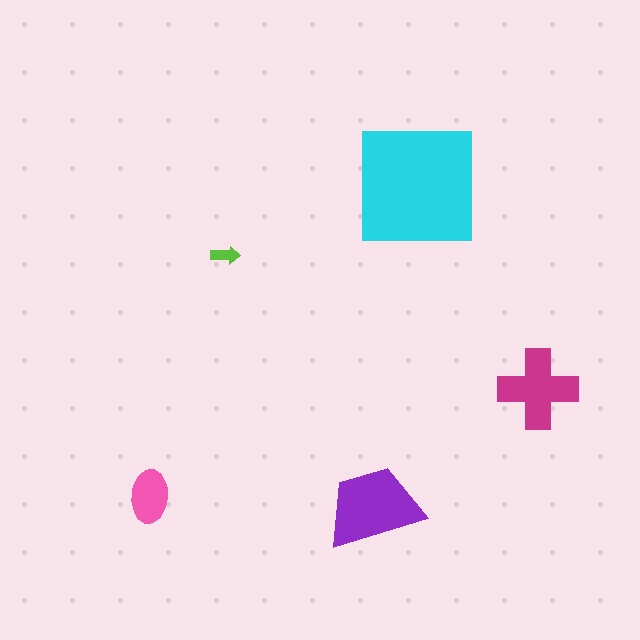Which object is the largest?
The cyan square.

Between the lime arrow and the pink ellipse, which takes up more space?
The pink ellipse.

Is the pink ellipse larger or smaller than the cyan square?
Smaller.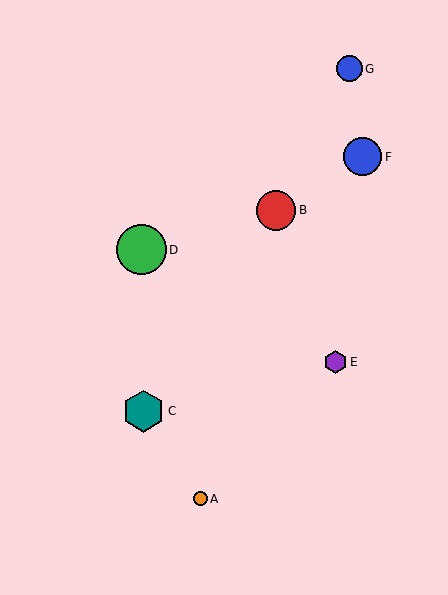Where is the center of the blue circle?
The center of the blue circle is at (363, 157).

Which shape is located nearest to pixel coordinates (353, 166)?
The blue circle (labeled F) at (363, 157) is nearest to that location.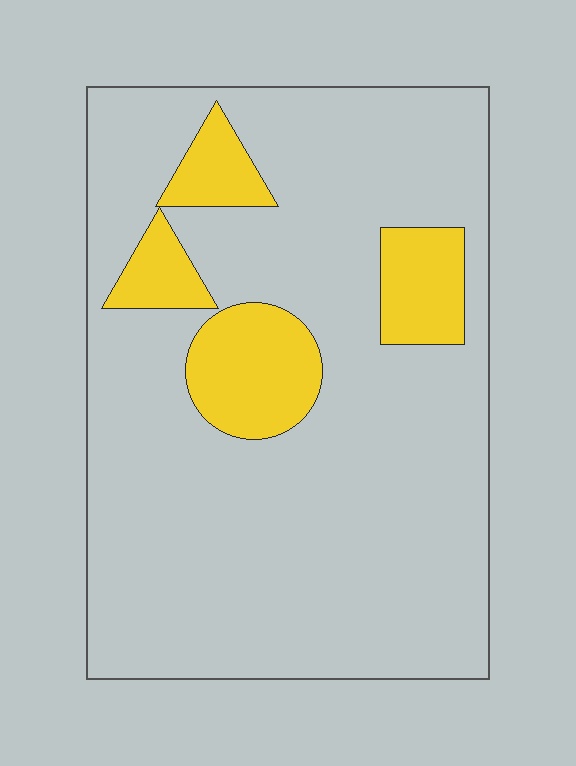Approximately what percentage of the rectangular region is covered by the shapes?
Approximately 15%.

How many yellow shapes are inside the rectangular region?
4.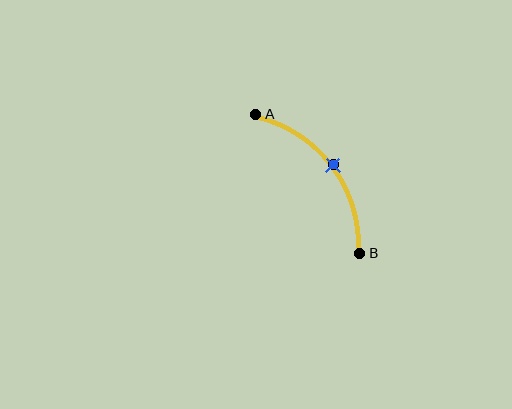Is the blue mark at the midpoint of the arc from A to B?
Yes. The blue mark lies on the arc at equal arc-length from both A and B — it is the arc midpoint.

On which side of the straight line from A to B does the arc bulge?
The arc bulges above and to the right of the straight line connecting A and B.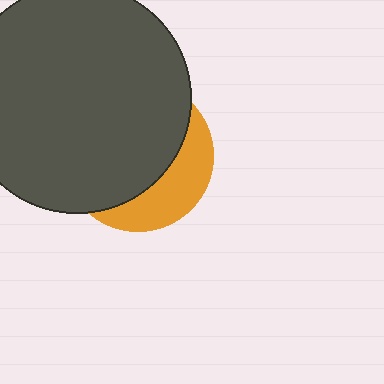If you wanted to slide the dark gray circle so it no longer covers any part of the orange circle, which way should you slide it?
Slide it toward the upper-left — that is the most direct way to separate the two shapes.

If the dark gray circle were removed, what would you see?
You would see the complete orange circle.